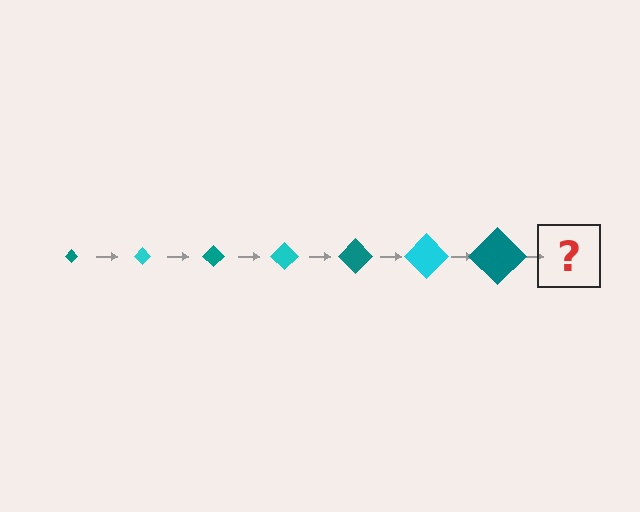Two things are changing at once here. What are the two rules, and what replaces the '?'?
The two rules are that the diamond grows larger each step and the color cycles through teal and cyan. The '?' should be a cyan diamond, larger than the previous one.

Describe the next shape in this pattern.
It should be a cyan diamond, larger than the previous one.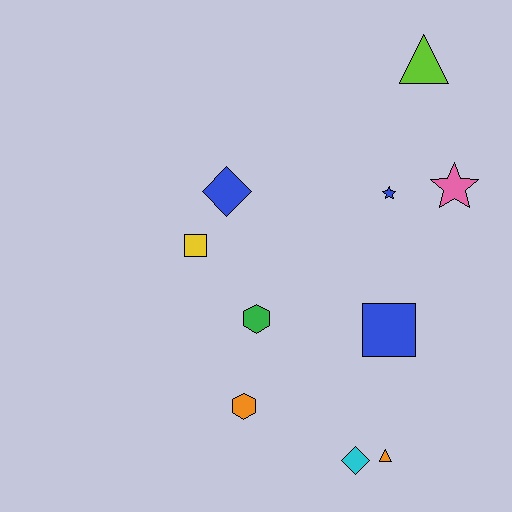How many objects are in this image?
There are 10 objects.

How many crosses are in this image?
There are no crosses.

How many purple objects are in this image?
There are no purple objects.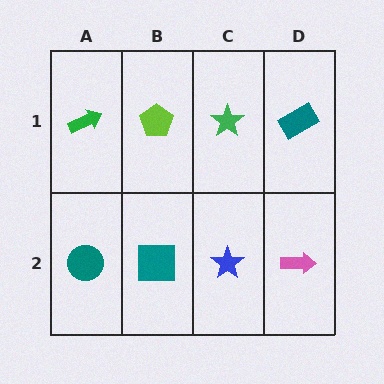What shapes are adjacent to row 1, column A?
A teal circle (row 2, column A), a lime pentagon (row 1, column B).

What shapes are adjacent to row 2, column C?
A green star (row 1, column C), a teal square (row 2, column B), a pink arrow (row 2, column D).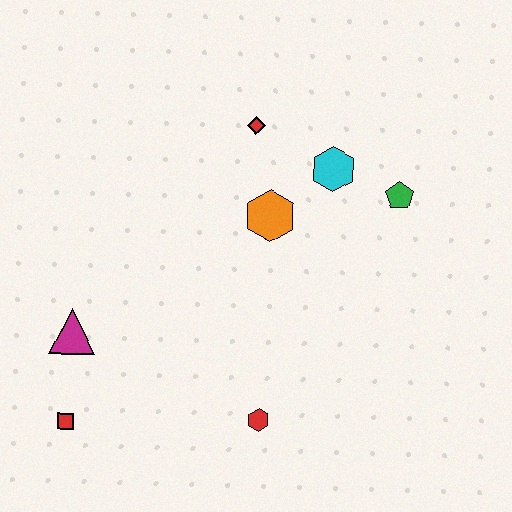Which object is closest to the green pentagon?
The cyan hexagon is closest to the green pentagon.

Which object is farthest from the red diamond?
The red square is farthest from the red diamond.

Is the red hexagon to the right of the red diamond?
Yes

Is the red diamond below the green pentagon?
No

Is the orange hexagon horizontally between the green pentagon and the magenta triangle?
Yes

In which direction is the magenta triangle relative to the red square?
The magenta triangle is above the red square.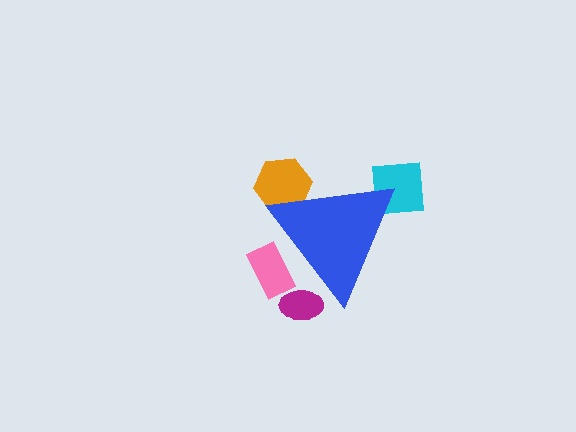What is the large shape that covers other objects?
A blue triangle.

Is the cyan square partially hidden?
Yes, the cyan square is partially hidden behind the blue triangle.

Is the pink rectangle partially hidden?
Yes, the pink rectangle is partially hidden behind the blue triangle.